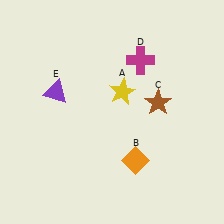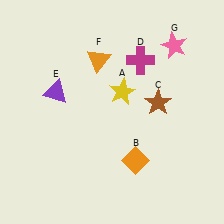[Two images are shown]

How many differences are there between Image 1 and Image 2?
There are 2 differences between the two images.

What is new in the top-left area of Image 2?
An orange triangle (F) was added in the top-left area of Image 2.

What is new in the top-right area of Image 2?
A pink star (G) was added in the top-right area of Image 2.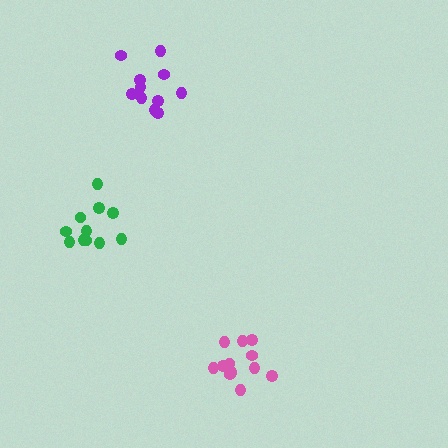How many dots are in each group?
Group 1: 13 dots, Group 2: 11 dots, Group 3: 11 dots (35 total).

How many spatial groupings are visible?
There are 3 spatial groupings.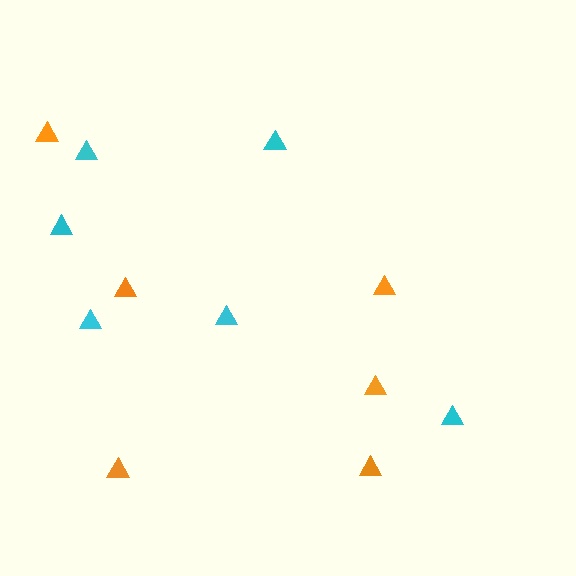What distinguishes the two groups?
There are 2 groups: one group of cyan triangles (6) and one group of orange triangles (6).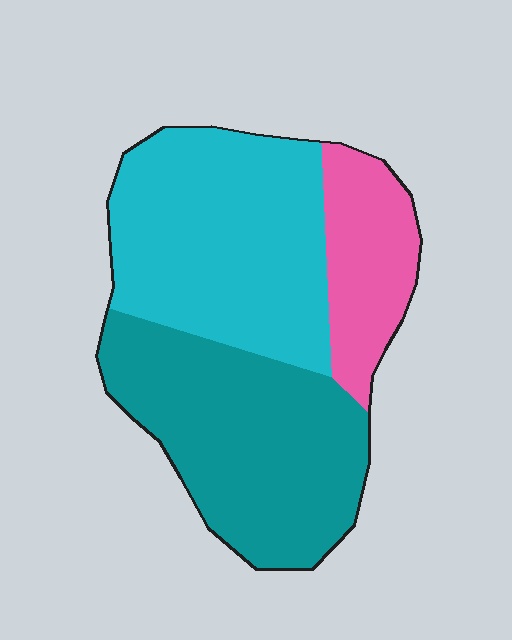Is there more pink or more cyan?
Cyan.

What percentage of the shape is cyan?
Cyan covers 42% of the shape.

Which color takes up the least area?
Pink, at roughly 15%.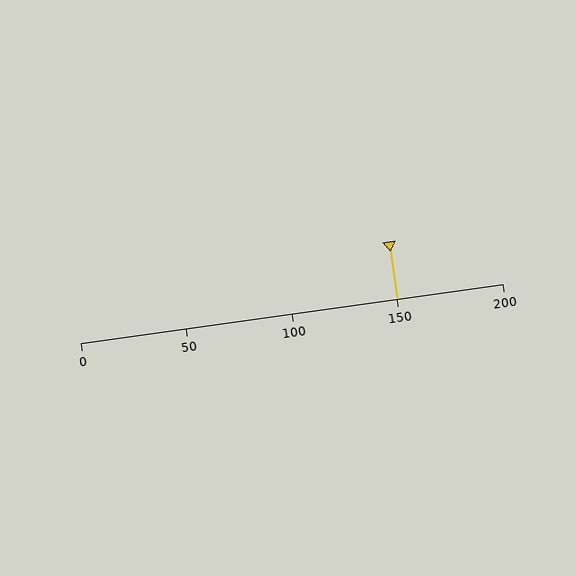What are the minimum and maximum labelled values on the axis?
The axis runs from 0 to 200.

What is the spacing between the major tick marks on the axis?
The major ticks are spaced 50 apart.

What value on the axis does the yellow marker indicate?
The marker indicates approximately 150.